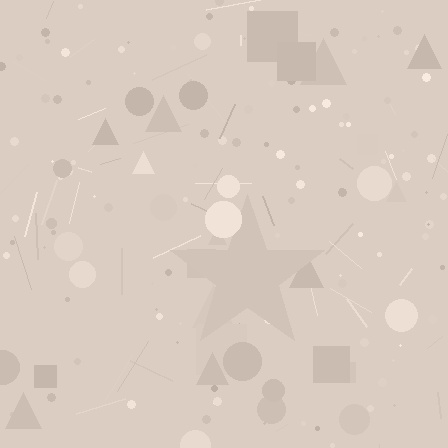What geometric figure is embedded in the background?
A star is embedded in the background.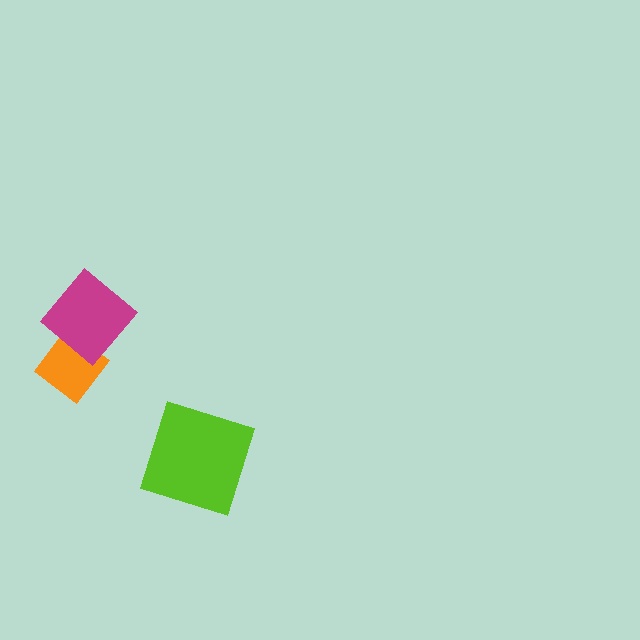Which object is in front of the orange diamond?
The magenta diamond is in front of the orange diamond.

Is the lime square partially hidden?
No, no other shape covers it.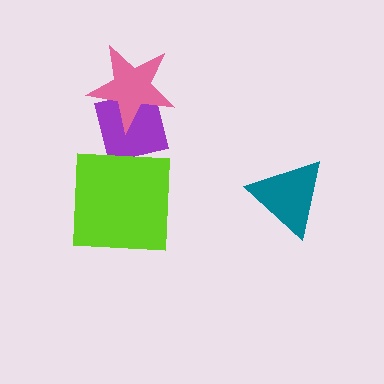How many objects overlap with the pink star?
1 object overlaps with the pink star.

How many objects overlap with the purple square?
1 object overlaps with the purple square.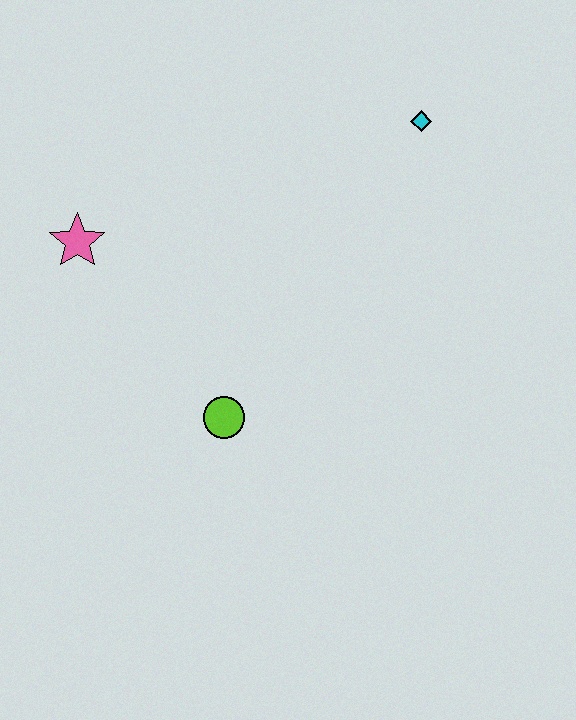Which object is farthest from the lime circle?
The cyan diamond is farthest from the lime circle.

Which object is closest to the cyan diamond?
The lime circle is closest to the cyan diamond.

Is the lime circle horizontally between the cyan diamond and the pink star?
Yes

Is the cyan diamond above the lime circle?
Yes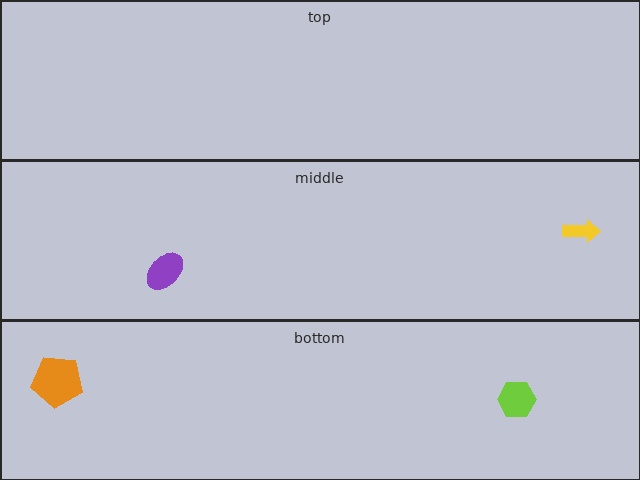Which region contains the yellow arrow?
The middle region.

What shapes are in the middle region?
The yellow arrow, the purple ellipse.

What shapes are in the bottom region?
The lime hexagon, the orange pentagon.